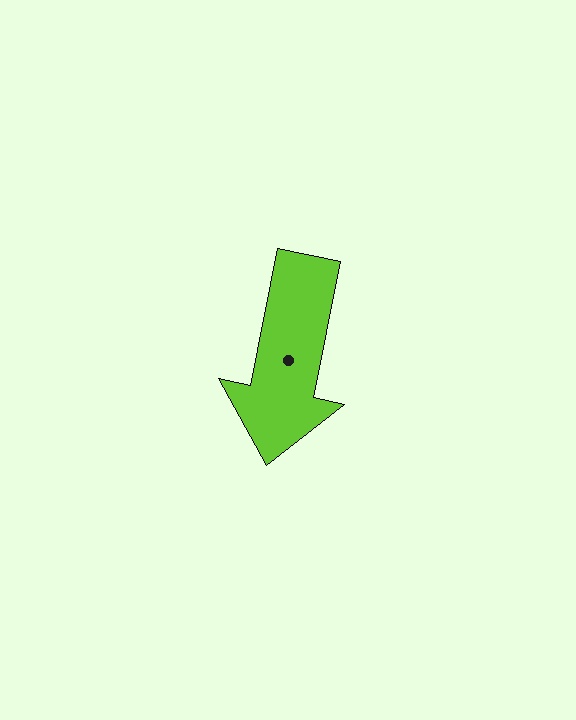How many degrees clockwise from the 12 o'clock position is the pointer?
Approximately 191 degrees.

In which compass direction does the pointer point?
South.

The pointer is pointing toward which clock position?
Roughly 6 o'clock.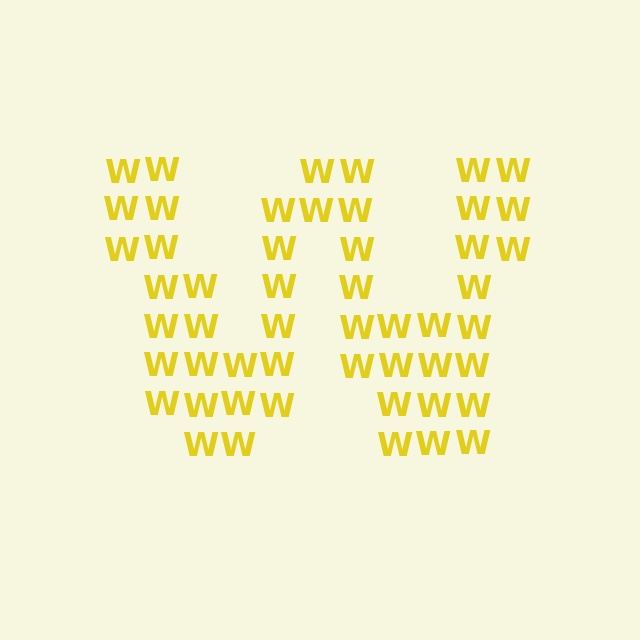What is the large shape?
The large shape is the letter W.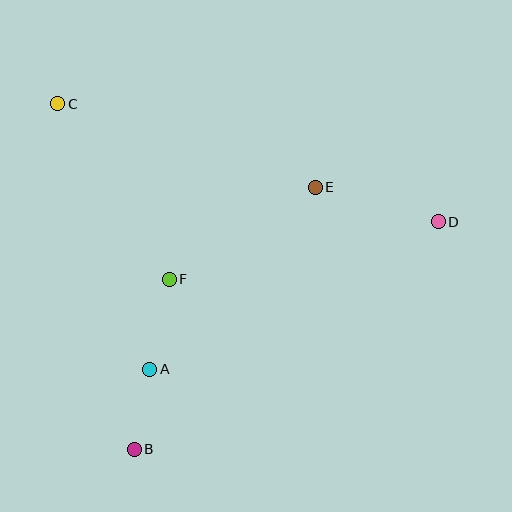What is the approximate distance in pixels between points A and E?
The distance between A and E is approximately 246 pixels.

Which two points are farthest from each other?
Points C and D are farthest from each other.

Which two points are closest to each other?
Points A and B are closest to each other.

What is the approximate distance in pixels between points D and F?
The distance between D and F is approximately 275 pixels.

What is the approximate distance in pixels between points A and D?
The distance between A and D is approximately 324 pixels.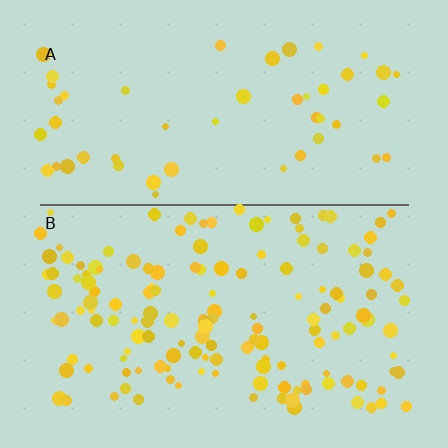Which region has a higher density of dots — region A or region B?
B (the bottom).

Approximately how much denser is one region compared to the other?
Approximately 2.9× — region B over region A.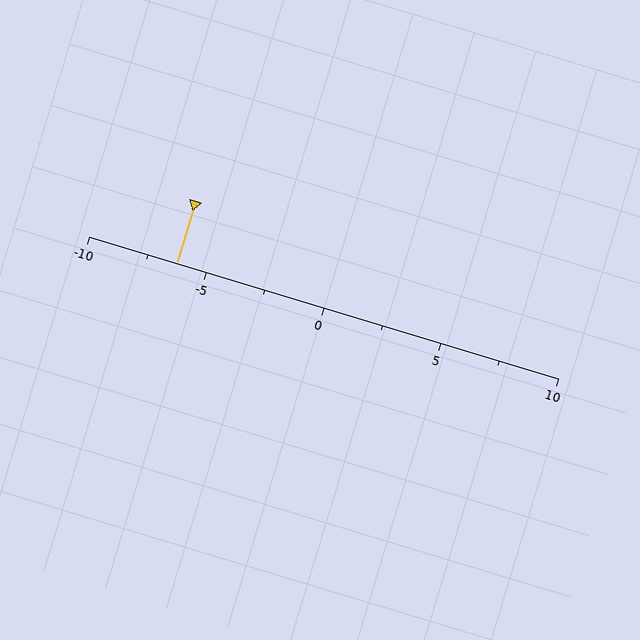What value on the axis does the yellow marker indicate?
The marker indicates approximately -6.2.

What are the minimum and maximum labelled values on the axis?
The axis runs from -10 to 10.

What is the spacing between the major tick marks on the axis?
The major ticks are spaced 5 apart.